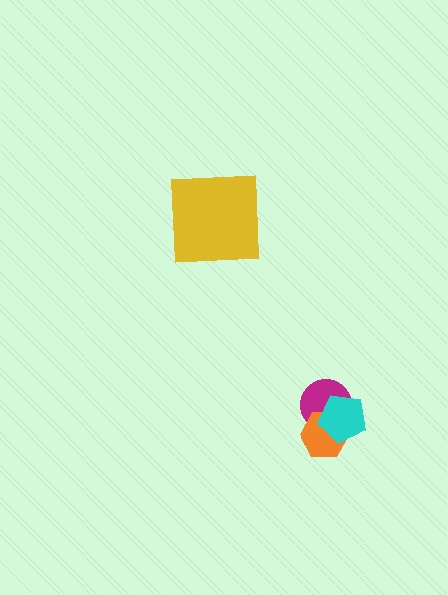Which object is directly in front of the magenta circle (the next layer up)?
The orange hexagon is directly in front of the magenta circle.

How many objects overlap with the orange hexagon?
2 objects overlap with the orange hexagon.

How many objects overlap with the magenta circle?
2 objects overlap with the magenta circle.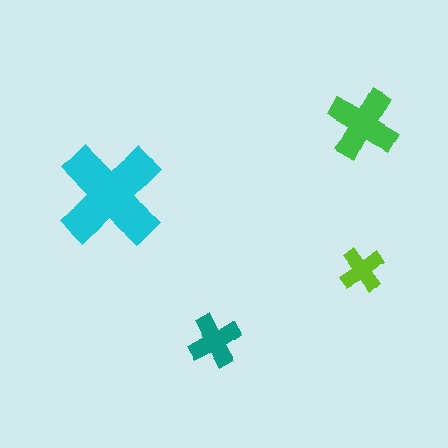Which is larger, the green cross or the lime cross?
The green one.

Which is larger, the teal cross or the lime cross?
The teal one.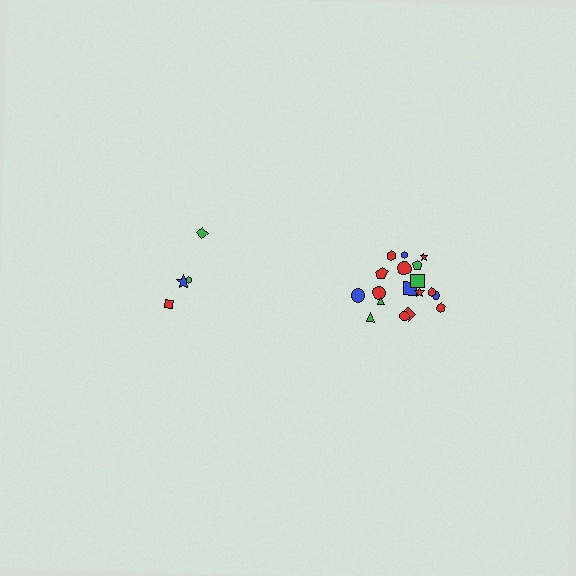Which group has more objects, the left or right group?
The right group.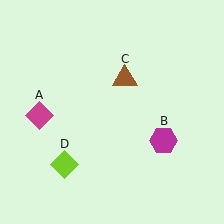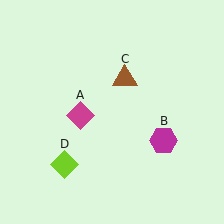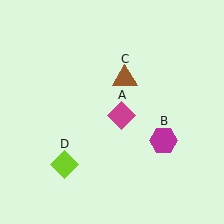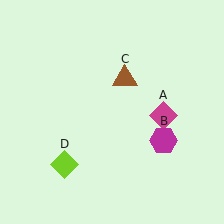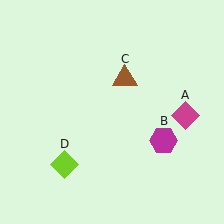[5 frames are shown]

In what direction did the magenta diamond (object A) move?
The magenta diamond (object A) moved right.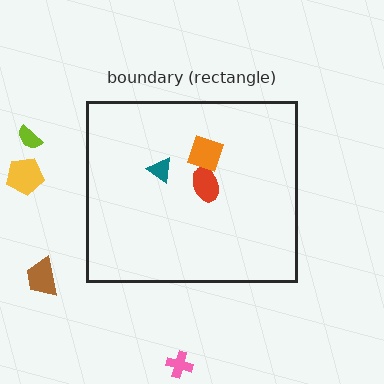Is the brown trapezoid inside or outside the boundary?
Outside.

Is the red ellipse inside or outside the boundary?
Inside.